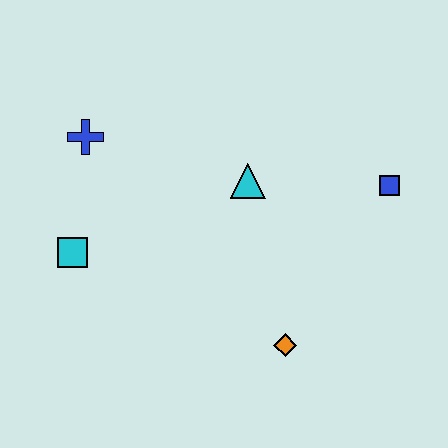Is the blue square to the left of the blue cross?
No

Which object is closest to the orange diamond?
The cyan triangle is closest to the orange diamond.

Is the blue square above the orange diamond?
Yes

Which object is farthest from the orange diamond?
The blue cross is farthest from the orange diamond.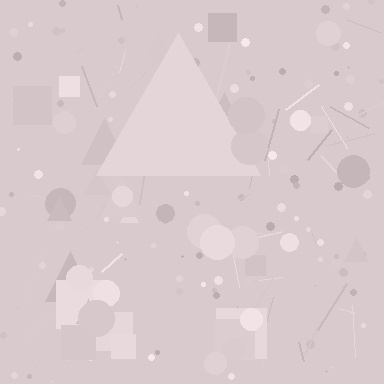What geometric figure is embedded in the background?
A triangle is embedded in the background.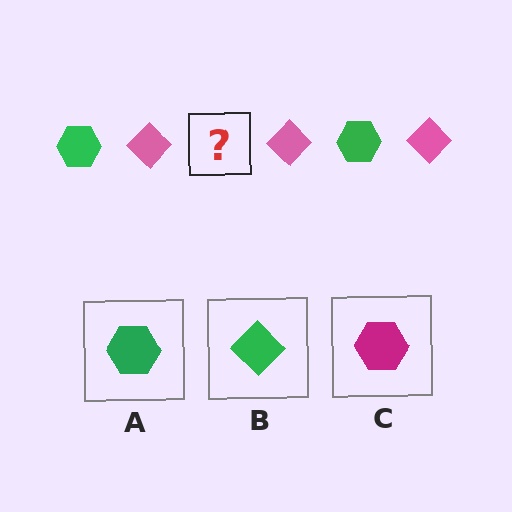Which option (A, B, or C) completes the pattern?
A.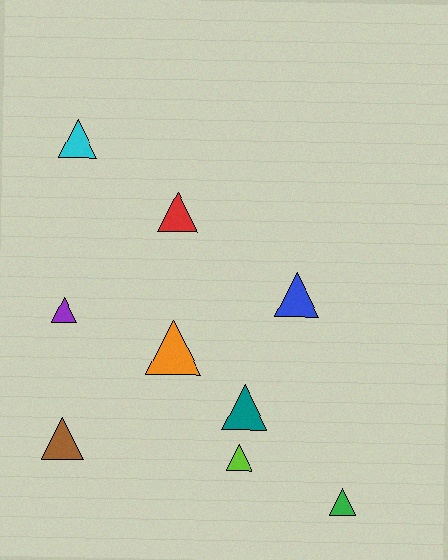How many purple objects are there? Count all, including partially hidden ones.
There is 1 purple object.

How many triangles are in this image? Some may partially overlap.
There are 9 triangles.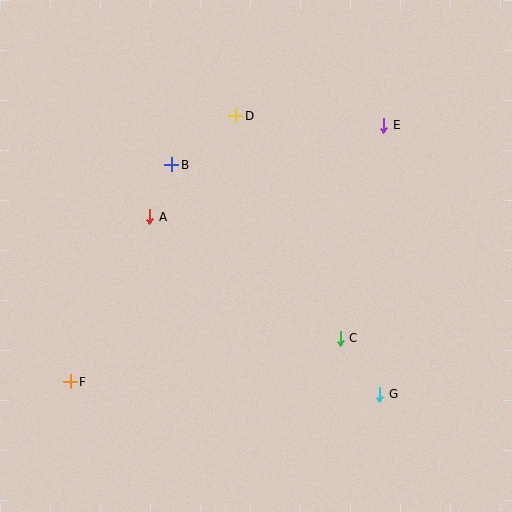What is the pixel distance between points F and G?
The distance between F and G is 310 pixels.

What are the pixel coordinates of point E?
Point E is at (384, 125).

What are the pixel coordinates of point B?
Point B is at (172, 165).